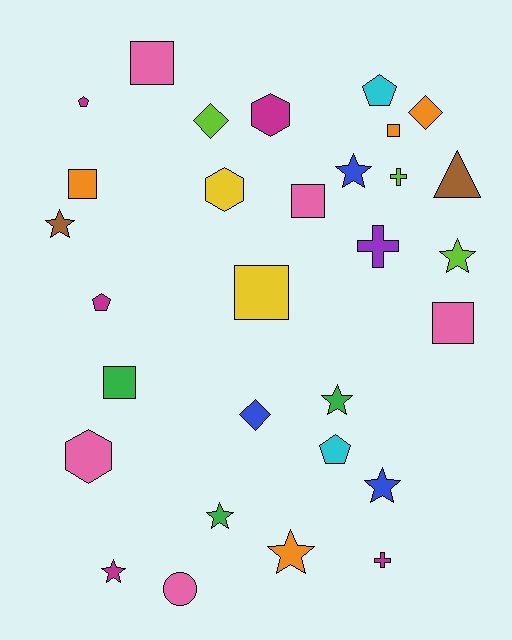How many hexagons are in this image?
There are 3 hexagons.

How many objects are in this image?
There are 30 objects.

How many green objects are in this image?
There are 3 green objects.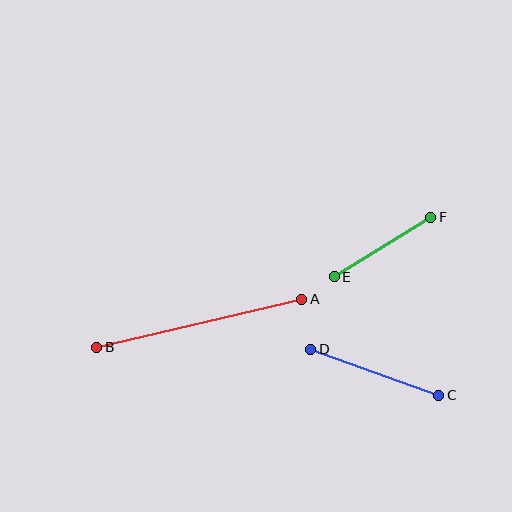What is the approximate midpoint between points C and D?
The midpoint is at approximately (375, 372) pixels.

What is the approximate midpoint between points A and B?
The midpoint is at approximately (199, 323) pixels.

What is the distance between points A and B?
The distance is approximately 211 pixels.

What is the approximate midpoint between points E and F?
The midpoint is at approximately (382, 247) pixels.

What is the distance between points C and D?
The distance is approximately 136 pixels.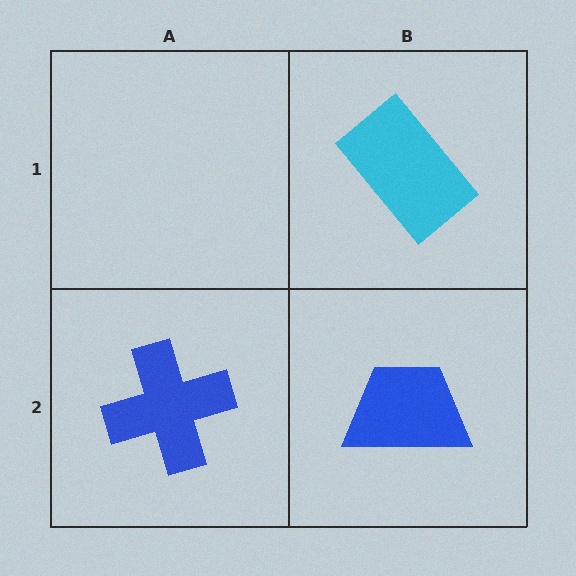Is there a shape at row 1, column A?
No, that cell is empty.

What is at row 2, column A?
A blue cross.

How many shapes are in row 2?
2 shapes.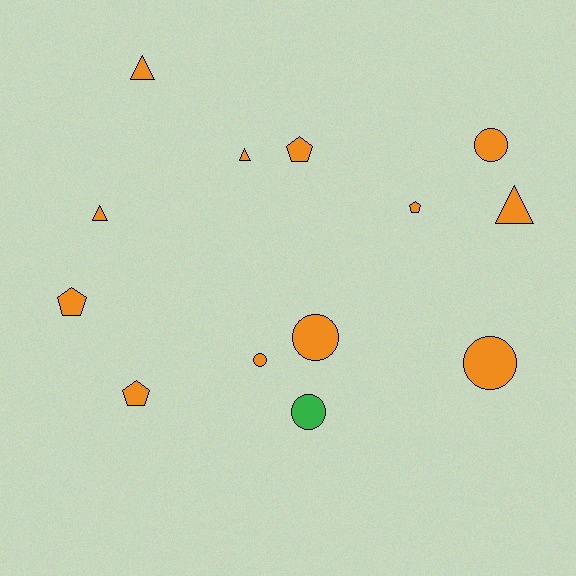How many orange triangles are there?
There are 4 orange triangles.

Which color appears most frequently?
Orange, with 12 objects.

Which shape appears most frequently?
Circle, with 5 objects.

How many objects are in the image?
There are 13 objects.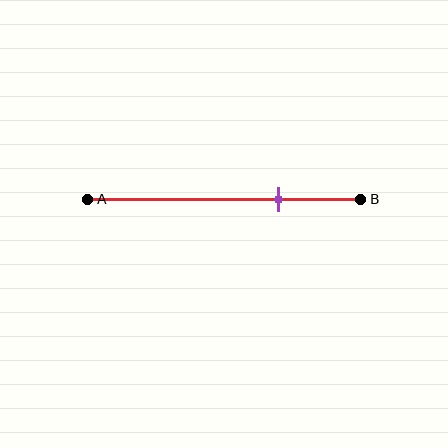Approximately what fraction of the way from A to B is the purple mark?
The purple mark is approximately 70% of the way from A to B.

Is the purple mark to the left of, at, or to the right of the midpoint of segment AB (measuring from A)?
The purple mark is to the right of the midpoint of segment AB.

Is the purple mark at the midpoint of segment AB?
No, the mark is at about 70% from A, not at the 50% midpoint.